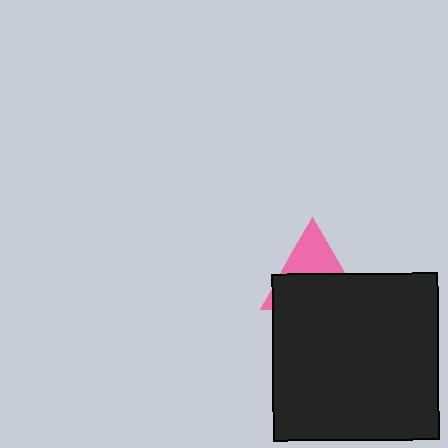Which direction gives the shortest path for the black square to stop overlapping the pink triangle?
Moving down gives the shortest separation.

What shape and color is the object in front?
The object in front is a black square.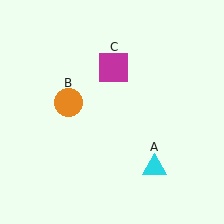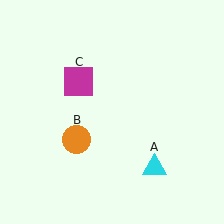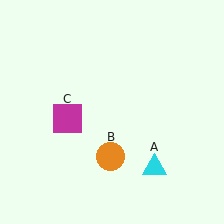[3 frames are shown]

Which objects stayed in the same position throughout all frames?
Cyan triangle (object A) remained stationary.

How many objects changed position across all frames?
2 objects changed position: orange circle (object B), magenta square (object C).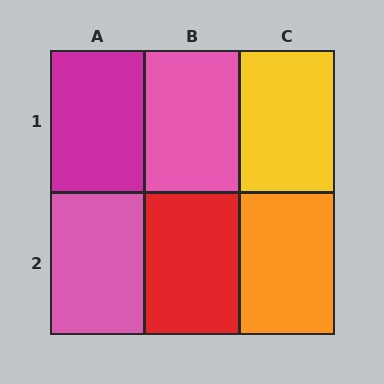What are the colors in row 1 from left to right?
Magenta, pink, yellow.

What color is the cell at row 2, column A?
Pink.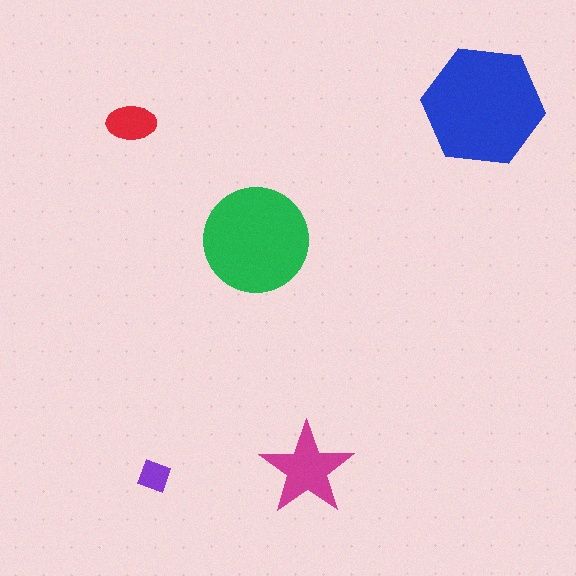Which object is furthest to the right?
The blue hexagon is rightmost.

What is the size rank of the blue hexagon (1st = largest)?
1st.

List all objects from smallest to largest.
The purple square, the red ellipse, the magenta star, the green circle, the blue hexagon.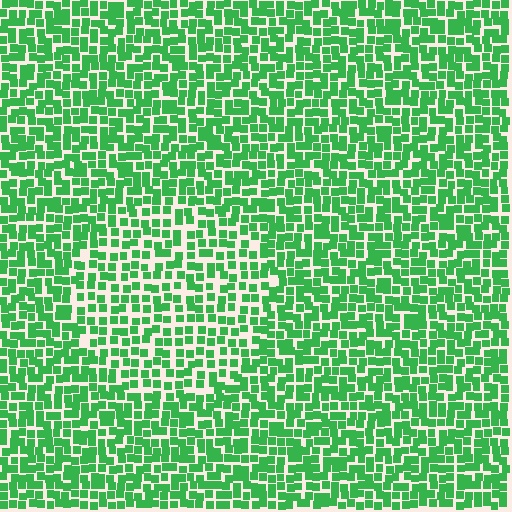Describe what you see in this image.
The image contains small green elements arranged at two different densities. A circle-shaped region is visible where the elements are less densely packed than the surrounding area.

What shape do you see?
I see a circle.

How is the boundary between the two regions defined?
The boundary is defined by a change in element density (approximately 1.5x ratio). All elements are the same color, size, and shape.